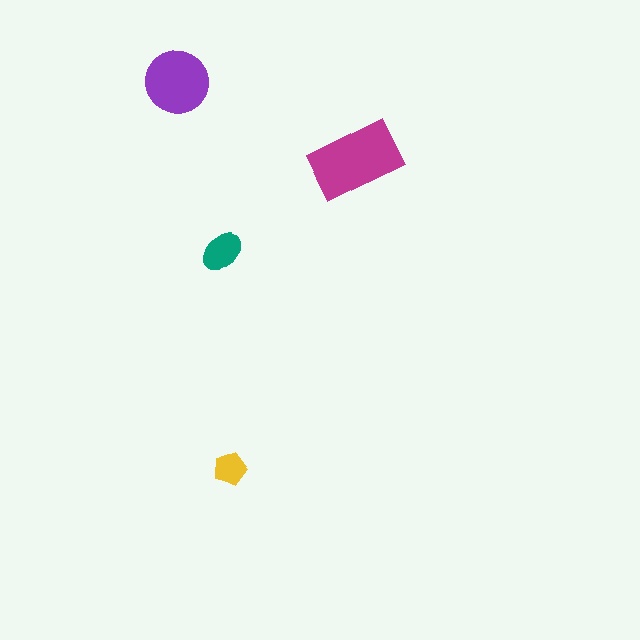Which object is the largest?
The magenta rectangle.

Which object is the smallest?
The yellow pentagon.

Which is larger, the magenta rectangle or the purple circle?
The magenta rectangle.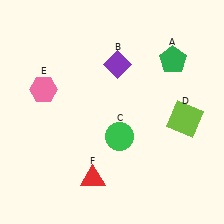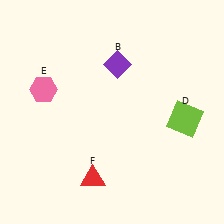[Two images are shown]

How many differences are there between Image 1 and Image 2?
There are 2 differences between the two images.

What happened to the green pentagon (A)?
The green pentagon (A) was removed in Image 2. It was in the top-right area of Image 1.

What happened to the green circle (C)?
The green circle (C) was removed in Image 2. It was in the bottom-right area of Image 1.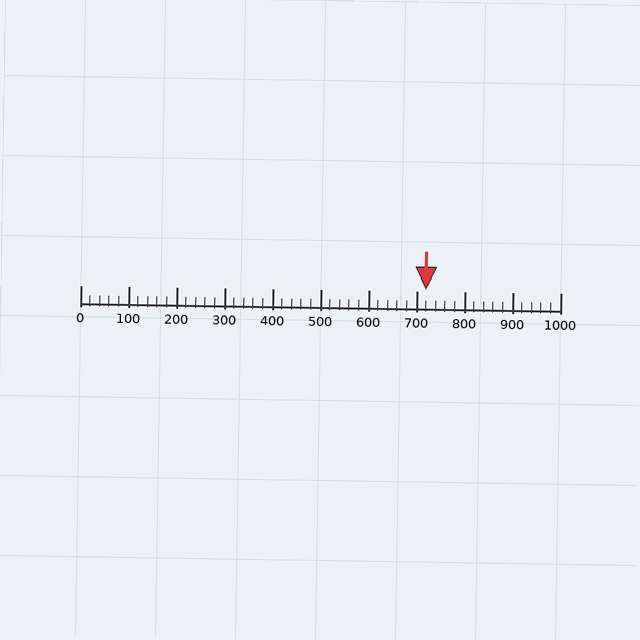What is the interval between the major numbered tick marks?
The major tick marks are spaced 100 units apart.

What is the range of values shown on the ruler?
The ruler shows values from 0 to 1000.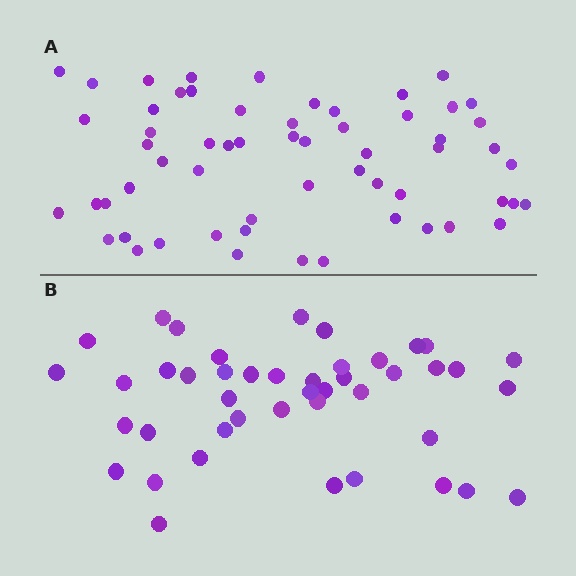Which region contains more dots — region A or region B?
Region A (the top region) has more dots.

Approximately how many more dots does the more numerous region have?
Region A has approximately 15 more dots than region B.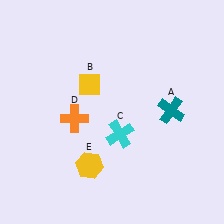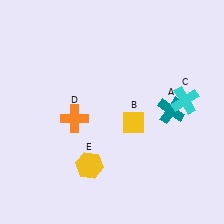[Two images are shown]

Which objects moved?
The objects that moved are: the yellow diamond (B), the cyan cross (C).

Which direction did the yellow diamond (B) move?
The yellow diamond (B) moved right.